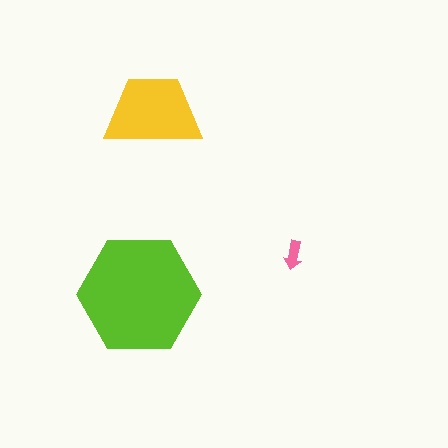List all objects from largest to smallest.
The lime hexagon, the yellow trapezoid, the pink arrow.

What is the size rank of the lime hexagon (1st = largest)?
1st.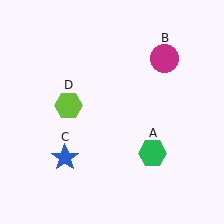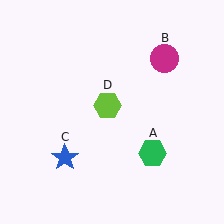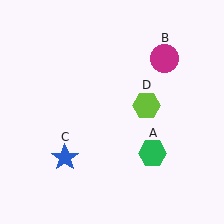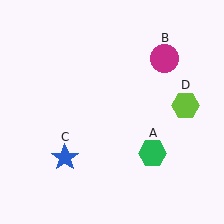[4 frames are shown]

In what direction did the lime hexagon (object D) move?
The lime hexagon (object D) moved right.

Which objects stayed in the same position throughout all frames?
Green hexagon (object A) and magenta circle (object B) and blue star (object C) remained stationary.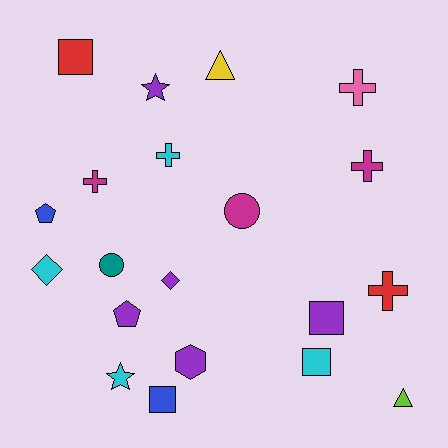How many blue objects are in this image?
There are 2 blue objects.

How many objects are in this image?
There are 20 objects.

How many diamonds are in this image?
There are 2 diamonds.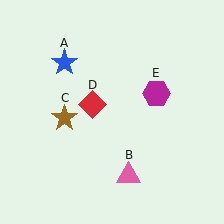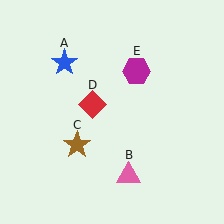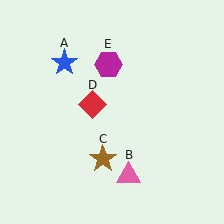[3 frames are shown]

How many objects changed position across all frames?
2 objects changed position: brown star (object C), magenta hexagon (object E).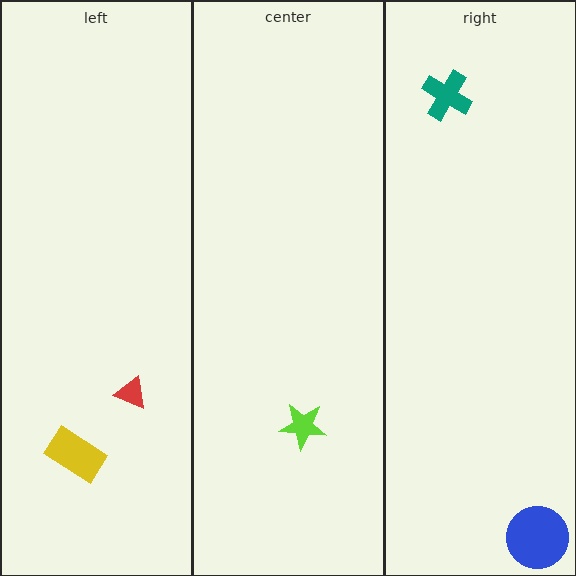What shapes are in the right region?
The blue circle, the teal cross.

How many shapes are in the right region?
2.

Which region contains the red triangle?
The left region.